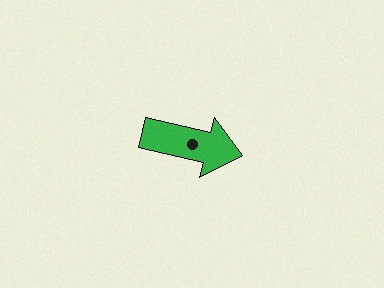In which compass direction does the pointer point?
East.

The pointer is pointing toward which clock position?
Roughly 3 o'clock.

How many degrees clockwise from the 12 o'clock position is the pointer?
Approximately 103 degrees.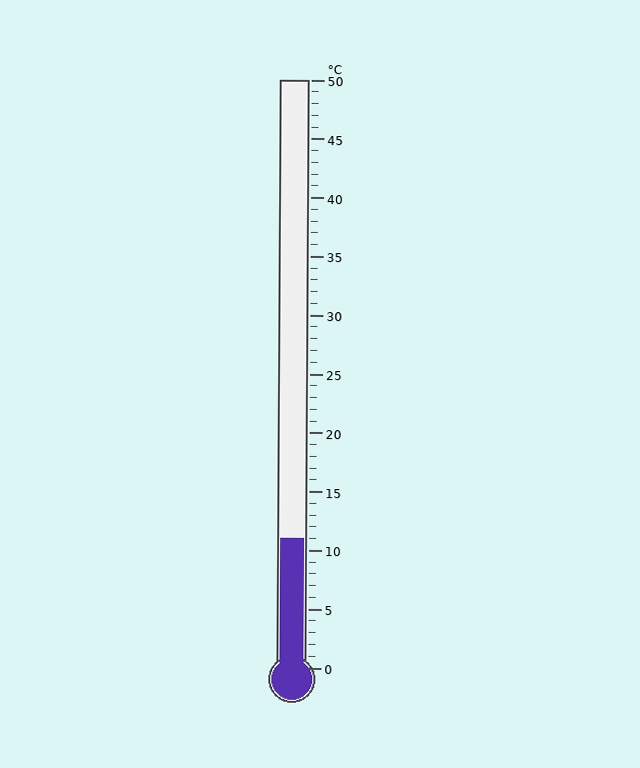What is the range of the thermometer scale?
The thermometer scale ranges from 0°C to 50°C.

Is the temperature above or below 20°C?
The temperature is below 20°C.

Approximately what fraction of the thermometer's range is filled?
The thermometer is filled to approximately 20% of its range.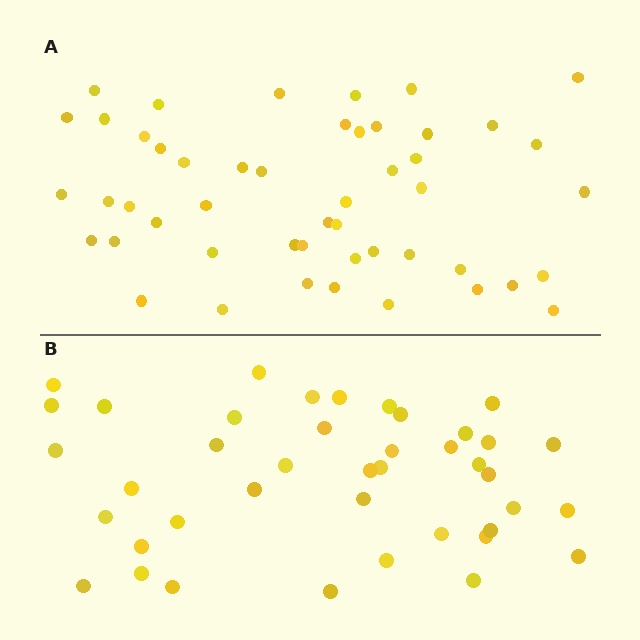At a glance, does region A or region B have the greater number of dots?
Region A (the top region) has more dots.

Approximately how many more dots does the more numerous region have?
Region A has roughly 8 or so more dots than region B.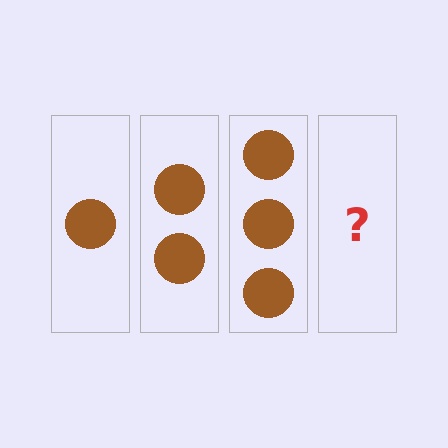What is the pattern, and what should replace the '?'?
The pattern is that each step adds one more circle. The '?' should be 4 circles.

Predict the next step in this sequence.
The next step is 4 circles.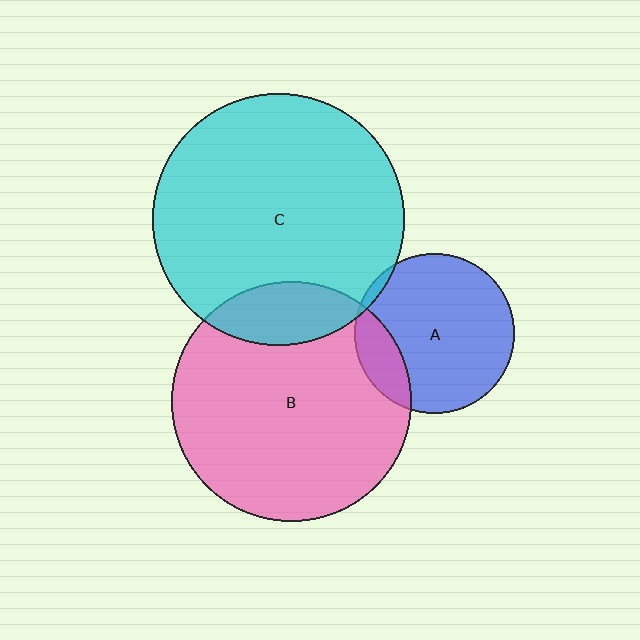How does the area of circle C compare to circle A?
Approximately 2.5 times.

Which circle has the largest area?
Circle C (cyan).